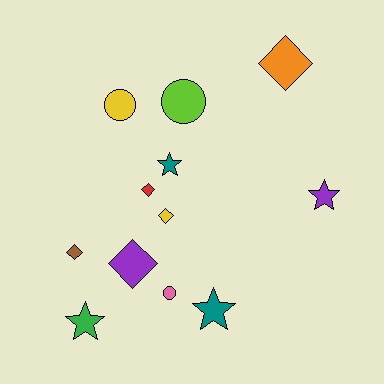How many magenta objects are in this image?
There are no magenta objects.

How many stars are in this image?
There are 4 stars.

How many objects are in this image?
There are 12 objects.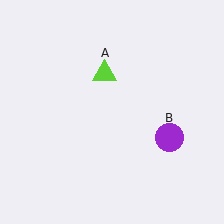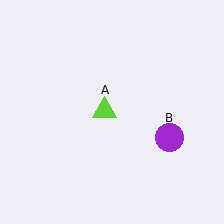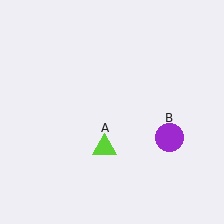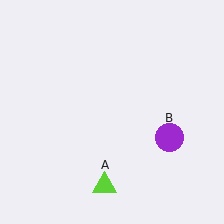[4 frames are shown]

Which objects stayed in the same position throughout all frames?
Purple circle (object B) remained stationary.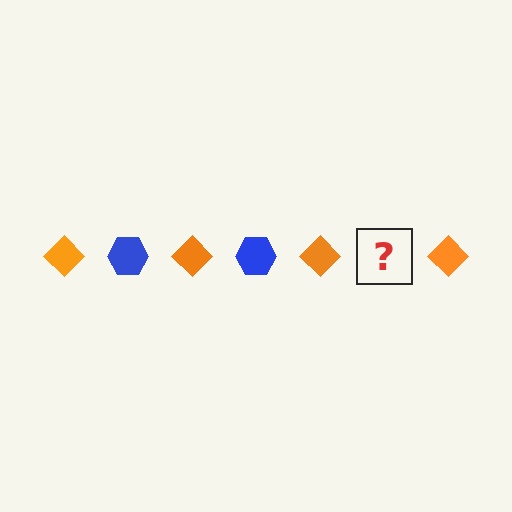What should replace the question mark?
The question mark should be replaced with a blue hexagon.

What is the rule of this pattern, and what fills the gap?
The rule is that the pattern alternates between orange diamond and blue hexagon. The gap should be filled with a blue hexagon.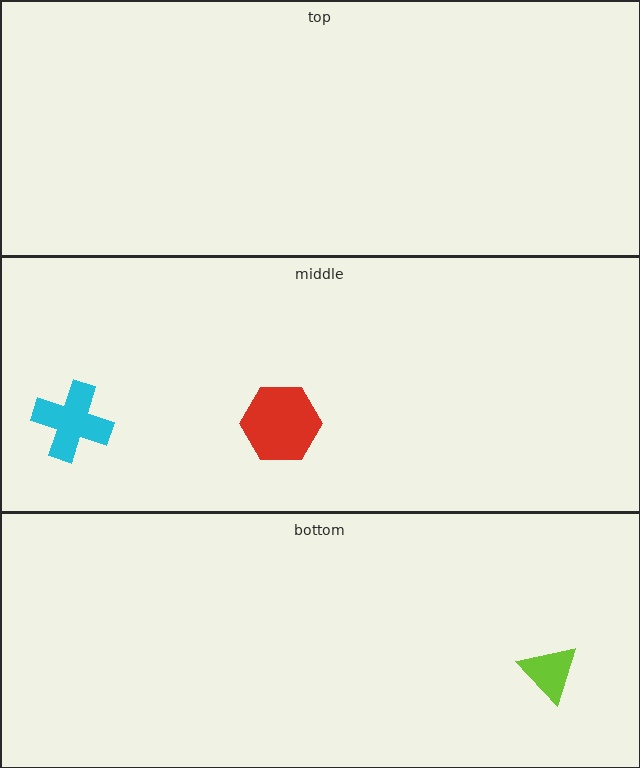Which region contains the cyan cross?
The middle region.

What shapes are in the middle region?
The cyan cross, the red hexagon.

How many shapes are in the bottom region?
1.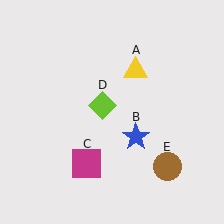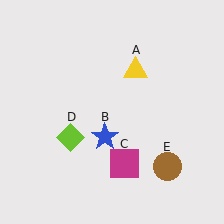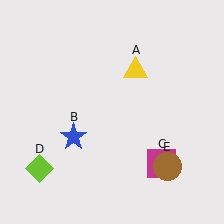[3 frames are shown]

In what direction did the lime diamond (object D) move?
The lime diamond (object D) moved down and to the left.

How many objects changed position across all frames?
3 objects changed position: blue star (object B), magenta square (object C), lime diamond (object D).